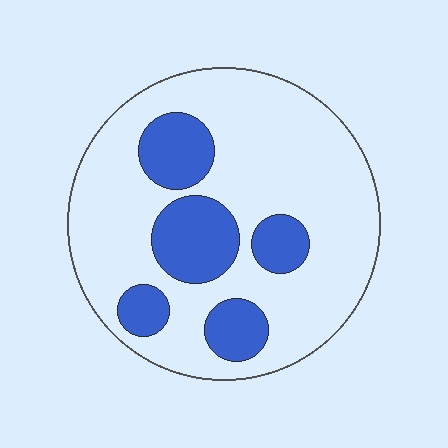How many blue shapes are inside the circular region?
5.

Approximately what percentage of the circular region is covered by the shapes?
Approximately 25%.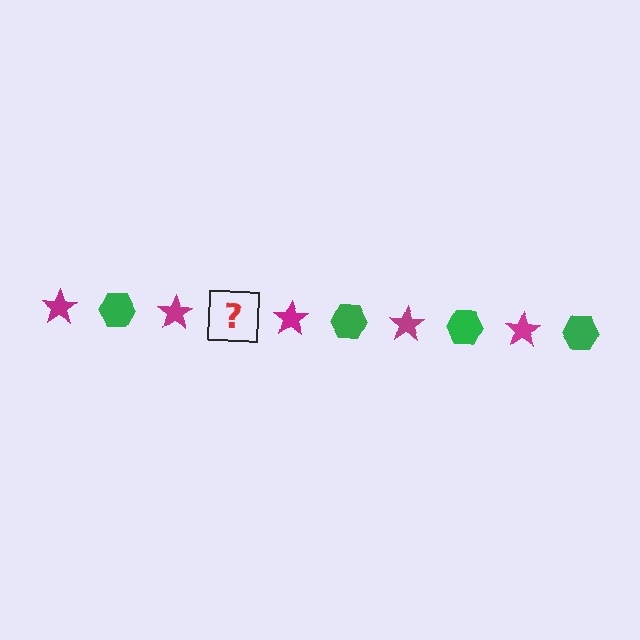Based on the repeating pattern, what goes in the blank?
The blank should be a green hexagon.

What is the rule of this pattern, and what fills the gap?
The rule is that the pattern alternates between magenta star and green hexagon. The gap should be filled with a green hexagon.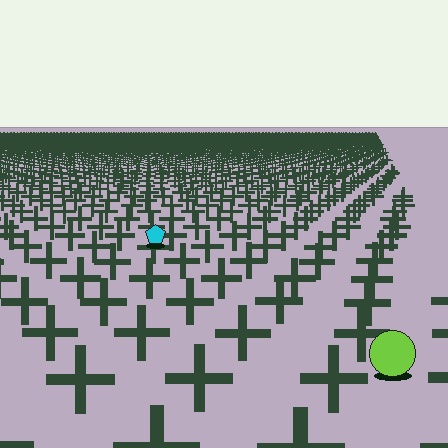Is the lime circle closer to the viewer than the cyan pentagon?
Yes. The lime circle is closer — you can tell from the texture gradient: the ground texture is coarser near it.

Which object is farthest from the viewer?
The cyan pentagon is farthest from the viewer. It appears smaller and the ground texture around it is denser.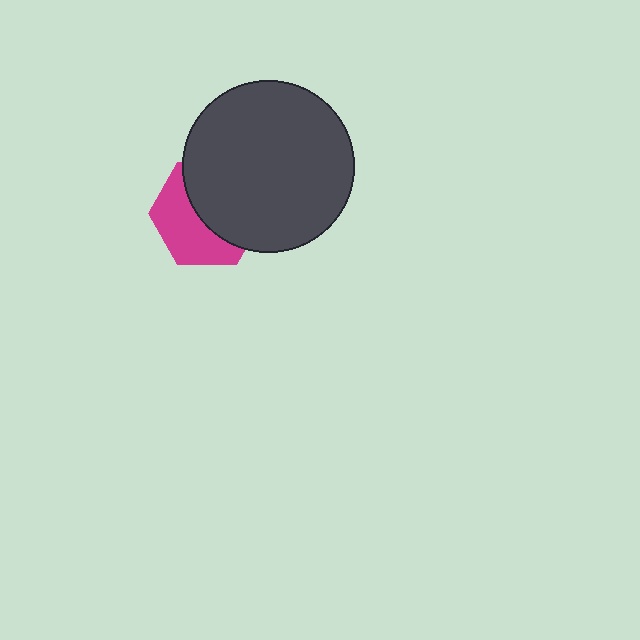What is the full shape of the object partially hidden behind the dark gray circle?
The partially hidden object is a magenta hexagon.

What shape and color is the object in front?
The object in front is a dark gray circle.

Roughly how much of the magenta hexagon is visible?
About half of it is visible (roughly 47%).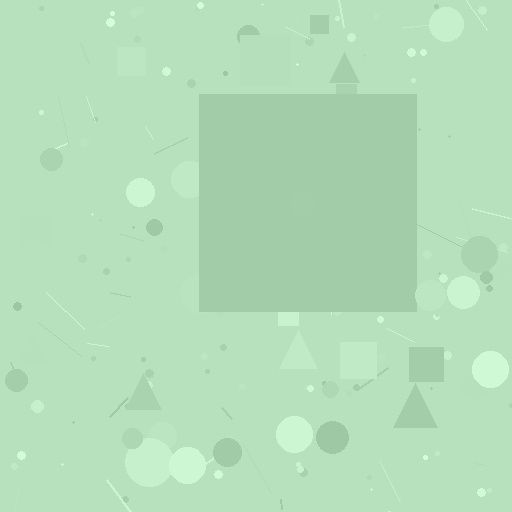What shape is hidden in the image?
A square is hidden in the image.